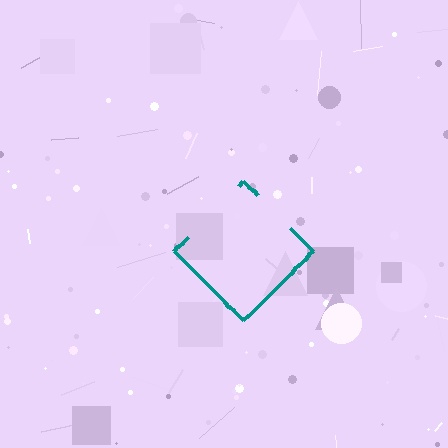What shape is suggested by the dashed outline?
The dashed outline suggests a diamond.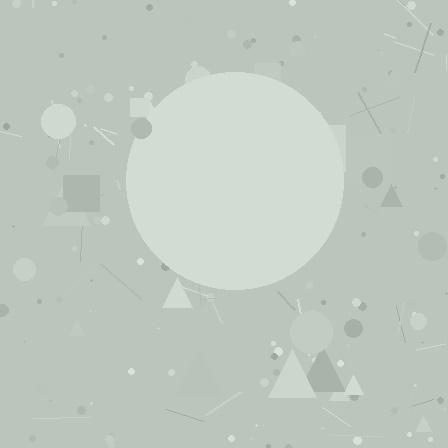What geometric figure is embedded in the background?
A circle is embedded in the background.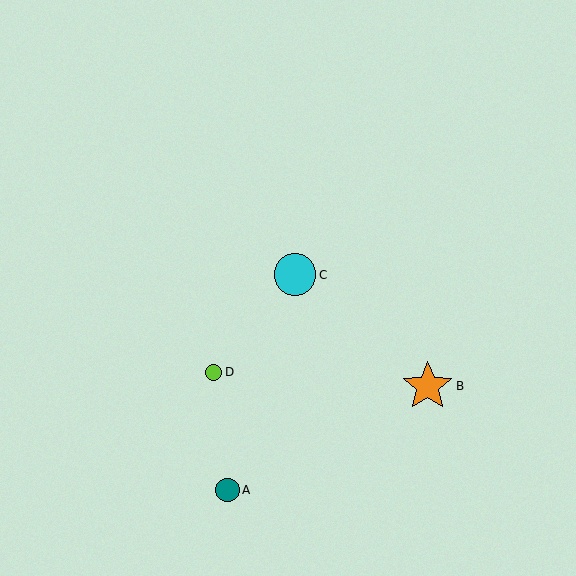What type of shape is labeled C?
Shape C is a cyan circle.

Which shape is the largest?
The orange star (labeled B) is the largest.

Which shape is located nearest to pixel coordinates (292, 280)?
The cyan circle (labeled C) at (295, 275) is nearest to that location.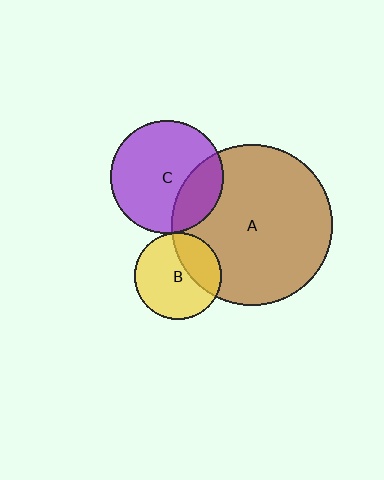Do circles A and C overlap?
Yes.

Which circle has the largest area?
Circle A (brown).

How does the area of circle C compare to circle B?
Approximately 1.7 times.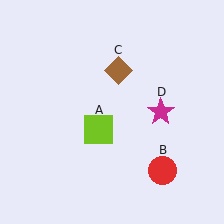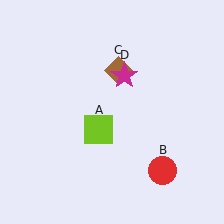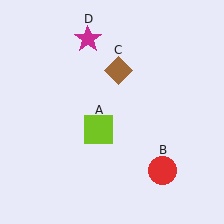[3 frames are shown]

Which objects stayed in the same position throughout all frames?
Lime square (object A) and red circle (object B) and brown diamond (object C) remained stationary.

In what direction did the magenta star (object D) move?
The magenta star (object D) moved up and to the left.